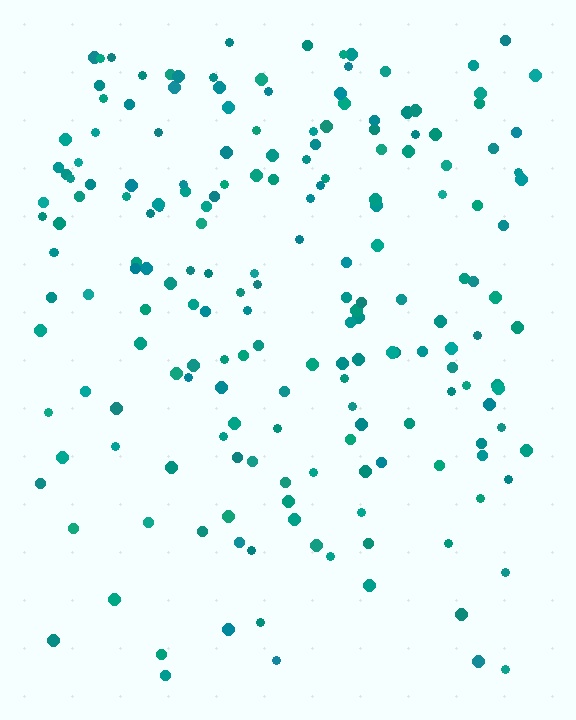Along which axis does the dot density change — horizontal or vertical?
Vertical.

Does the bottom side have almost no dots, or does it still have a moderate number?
Still a moderate number, just noticeably fewer than the top.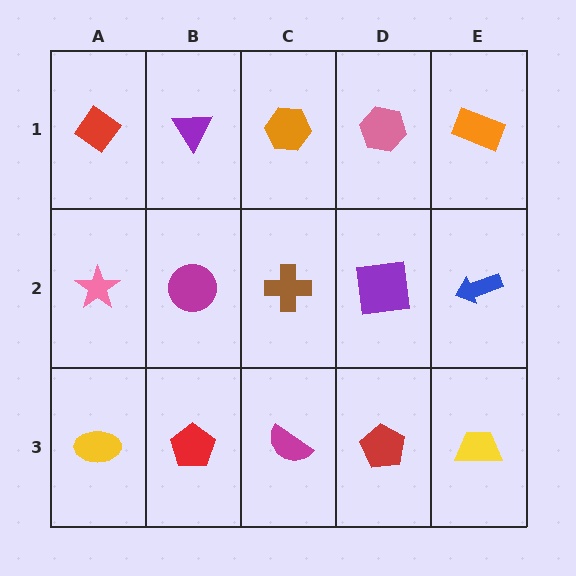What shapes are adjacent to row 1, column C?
A brown cross (row 2, column C), a purple triangle (row 1, column B), a pink hexagon (row 1, column D).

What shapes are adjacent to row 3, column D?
A purple square (row 2, column D), a magenta semicircle (row 3, column C), a yellow trapezoid (row 3, column E).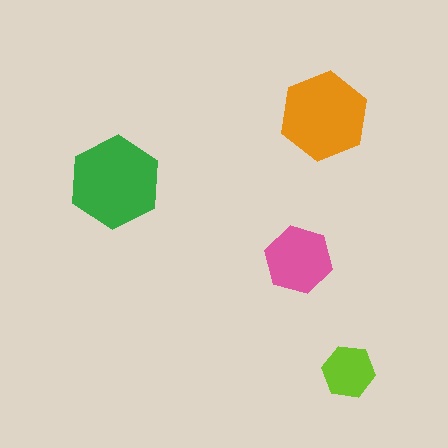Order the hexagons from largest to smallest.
the green one, the orange one, the pink one, the lime one.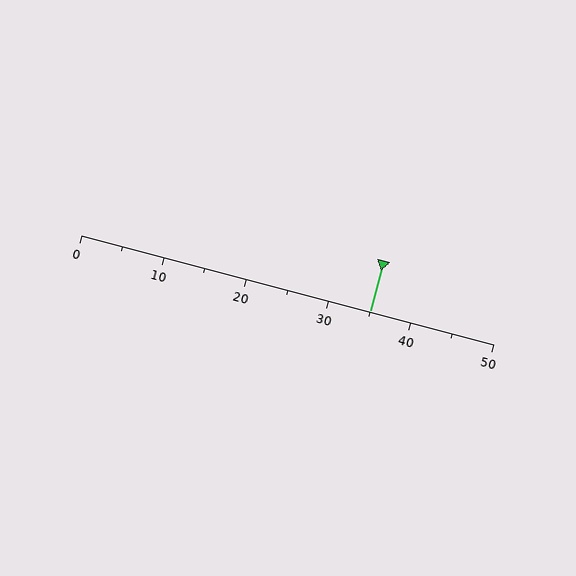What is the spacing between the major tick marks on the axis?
The major ticks are spaced 10 apart.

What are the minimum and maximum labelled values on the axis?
The axis runs from 0 to 50.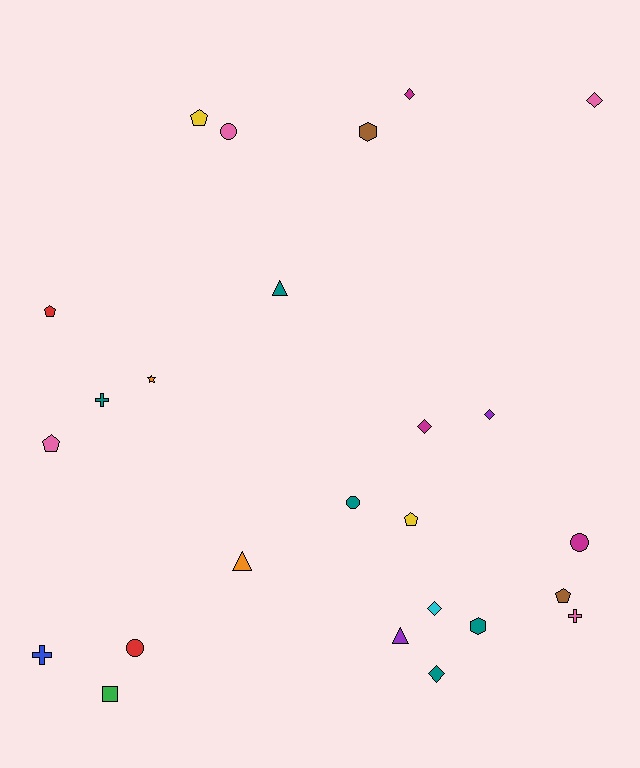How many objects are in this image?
There are 25 objects.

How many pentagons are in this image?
There are 5 pentagons.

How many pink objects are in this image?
There are 4 pink objects.